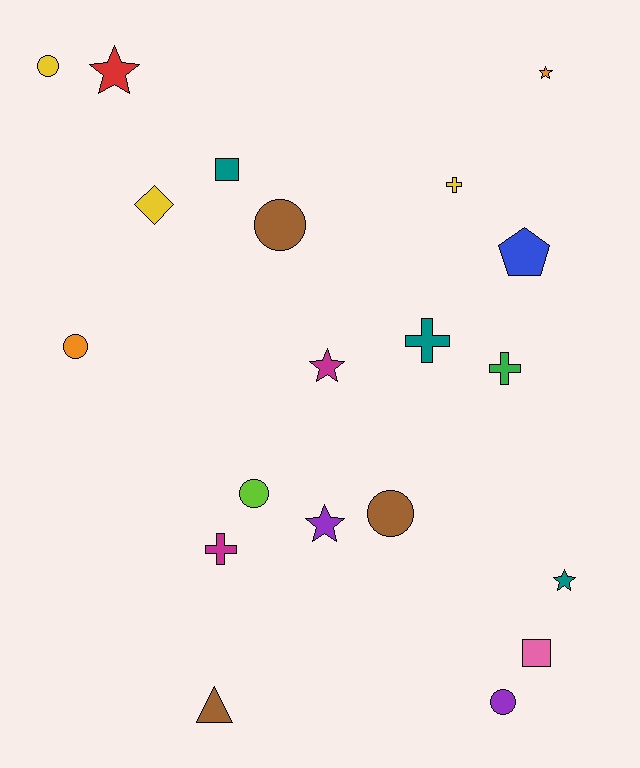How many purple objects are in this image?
There are 2 purple objects.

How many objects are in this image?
There are 20 objects.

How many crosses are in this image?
There are 4 crosses.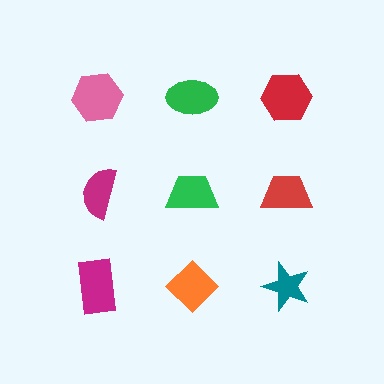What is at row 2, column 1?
A magenta semicircle.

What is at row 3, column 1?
A magenta rectangle.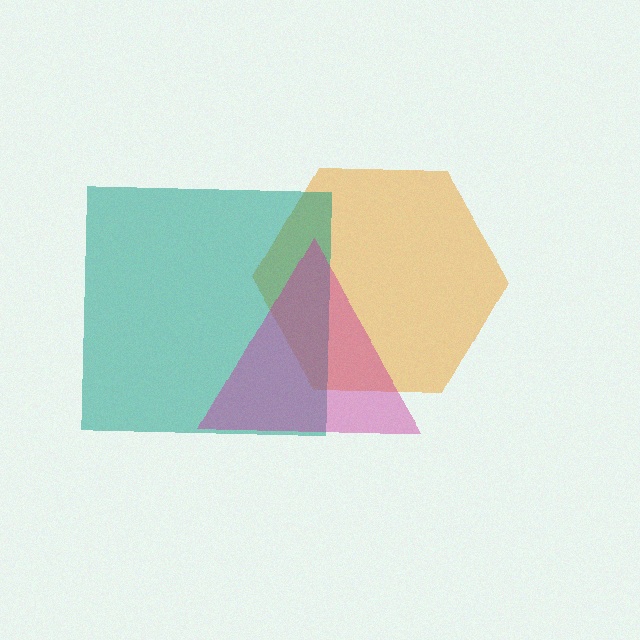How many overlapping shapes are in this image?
There are 3 overlapping shapes in the image.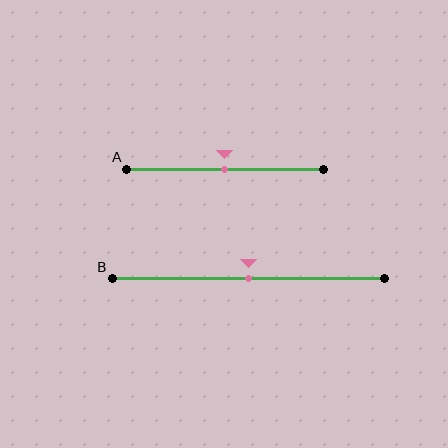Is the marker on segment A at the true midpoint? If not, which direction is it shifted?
Yes, the marker on segment A is at the true midpoint.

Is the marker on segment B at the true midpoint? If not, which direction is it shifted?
Yes, the marker on segment B is at the true midpoint.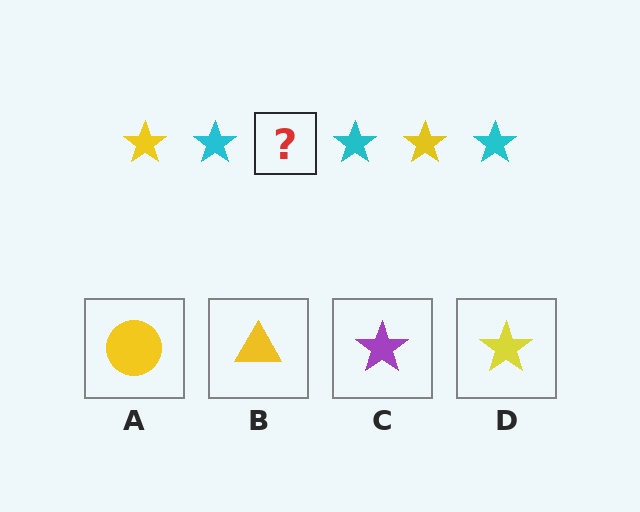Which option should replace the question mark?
Option D.